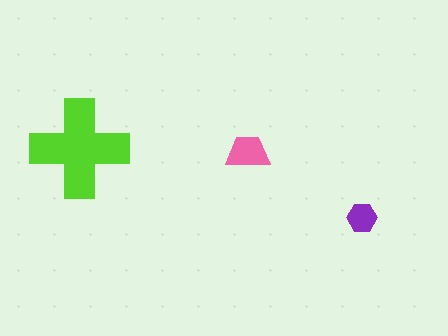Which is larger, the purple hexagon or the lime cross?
The lime cross.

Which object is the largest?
The lime cross.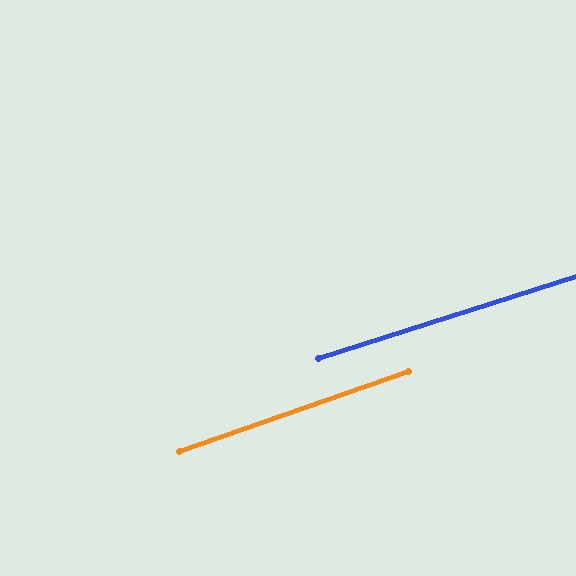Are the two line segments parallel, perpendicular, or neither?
Parallel — their directions differ by only 1.5°.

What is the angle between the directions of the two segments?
Approximately 2 degrees.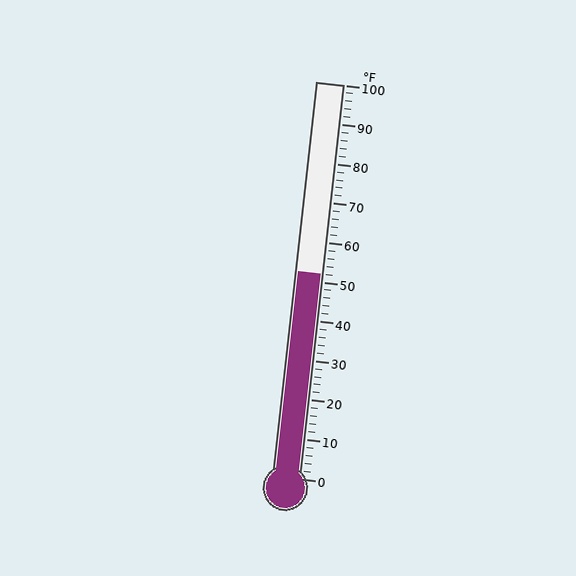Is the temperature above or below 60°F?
The temperature is below 60°F.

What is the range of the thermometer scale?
The thermometer scale ranges from 0°F to 100°F.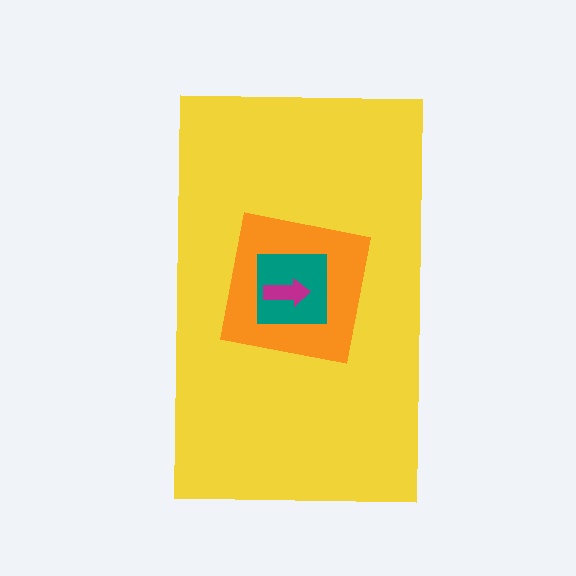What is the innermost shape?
The magenta arrow.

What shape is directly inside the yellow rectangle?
The orange square.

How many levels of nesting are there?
4.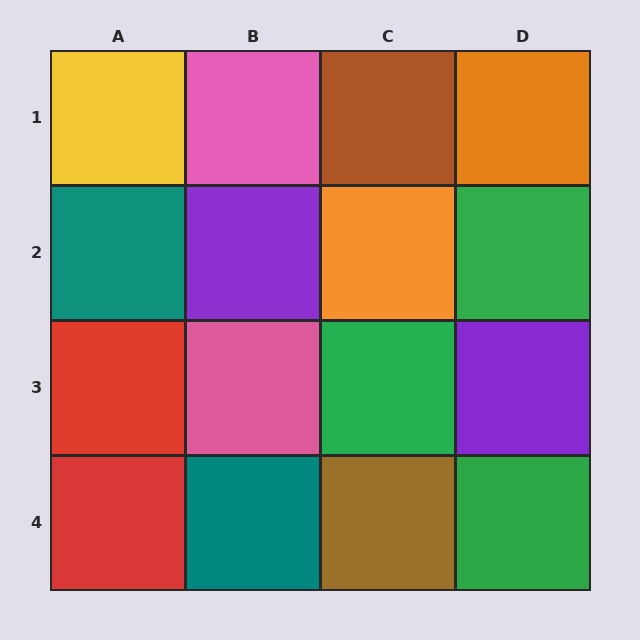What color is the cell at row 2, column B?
Purple.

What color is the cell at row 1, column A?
Yellow.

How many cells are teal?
2 cells are teal.